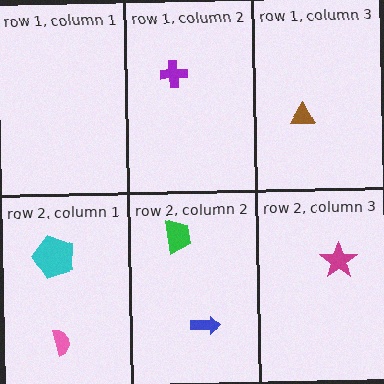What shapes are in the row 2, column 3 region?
The magenta star.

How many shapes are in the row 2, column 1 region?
2.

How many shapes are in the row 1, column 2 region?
1.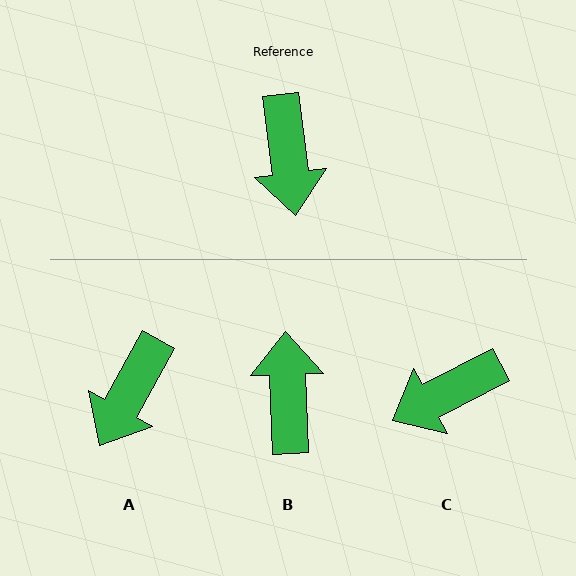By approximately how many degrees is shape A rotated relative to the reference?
Approximately 36 degrees clockwise.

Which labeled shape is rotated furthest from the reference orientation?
B, about 175 degrees away.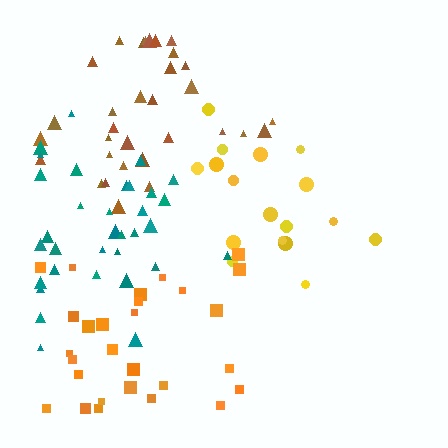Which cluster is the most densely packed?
Teal.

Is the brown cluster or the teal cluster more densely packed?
Teal.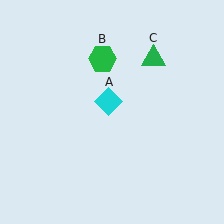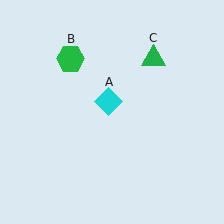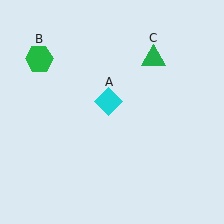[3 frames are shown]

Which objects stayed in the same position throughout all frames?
Cyan diamond (object A) and green triangle (object C) remained stationary.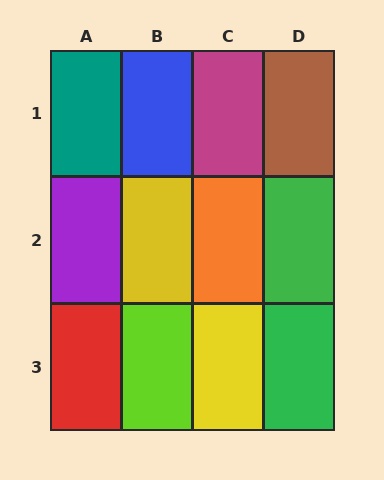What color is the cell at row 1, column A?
Teal.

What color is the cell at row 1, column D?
Brown.